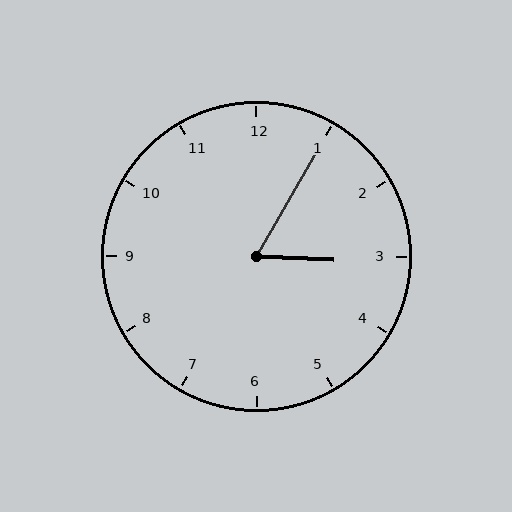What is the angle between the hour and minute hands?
Approximately 62 degrees.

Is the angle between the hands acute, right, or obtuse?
It is acute.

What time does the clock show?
3:05.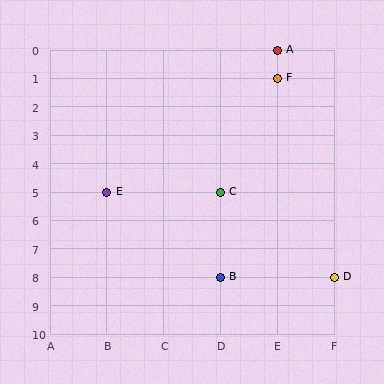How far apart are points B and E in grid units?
Points B and E are 2 columns and 3 rows apart (about 3.6 grid units diagonally).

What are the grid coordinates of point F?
Point F is at grid coordinates (E, 1).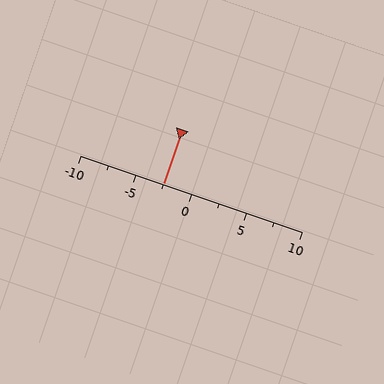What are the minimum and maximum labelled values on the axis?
The axis runs from -10 to 10.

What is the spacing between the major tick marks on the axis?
The major ticks are spaced 5 apart.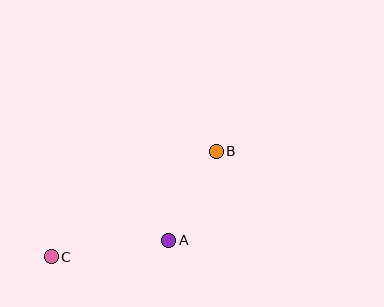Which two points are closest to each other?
Points A and B are closest to each other.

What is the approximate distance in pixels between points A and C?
The distance between A and C is approximately 119 pixels.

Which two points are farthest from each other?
Points B and C are farthest from each other.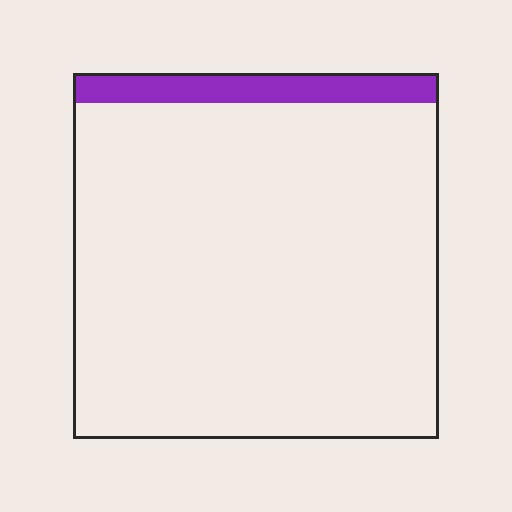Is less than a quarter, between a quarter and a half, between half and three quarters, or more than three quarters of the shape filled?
Less than a quarter.